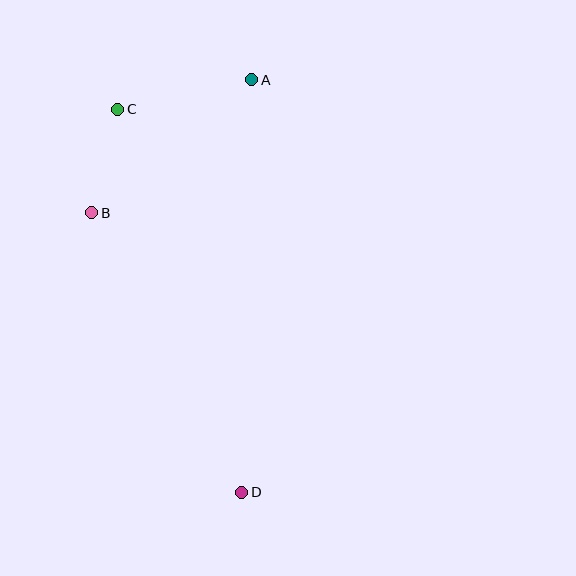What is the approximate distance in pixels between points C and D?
The distance between C and D is approximately 403 pixels.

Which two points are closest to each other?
Points B and C are closest to each other.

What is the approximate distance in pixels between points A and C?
The distance between A and C is approximately 137 pixels.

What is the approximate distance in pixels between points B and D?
The distance between B and D is approximately 317 pixels.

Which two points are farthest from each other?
Points A and D are farthest from each other.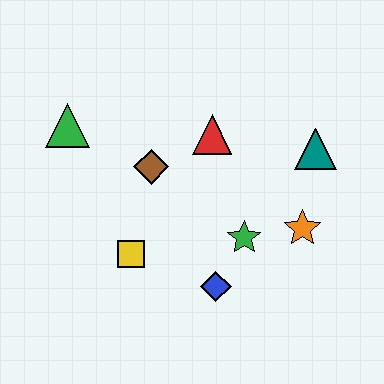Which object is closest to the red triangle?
The brown diamond is closest to the red triangle.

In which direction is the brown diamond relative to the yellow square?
The brown diamond is above the yellow square.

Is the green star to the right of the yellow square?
Yes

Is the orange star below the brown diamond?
Yes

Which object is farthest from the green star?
The green triangle is farthest from the green star.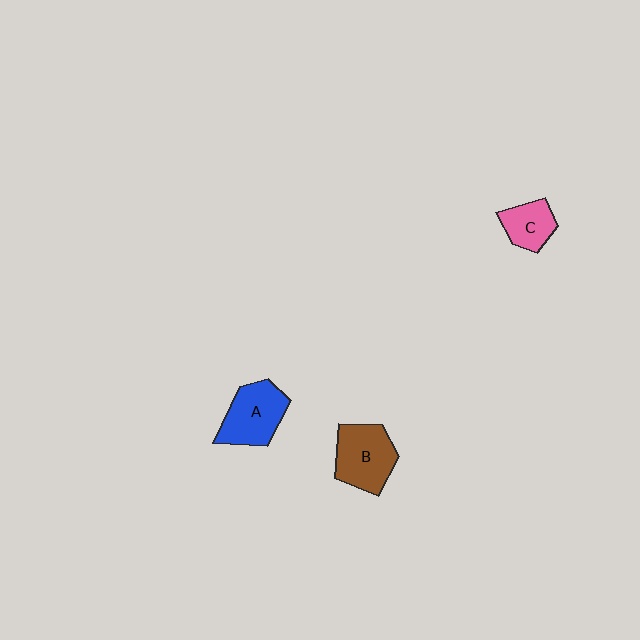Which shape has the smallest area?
Shape C (pink).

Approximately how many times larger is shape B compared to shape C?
Approximately 1.6 times.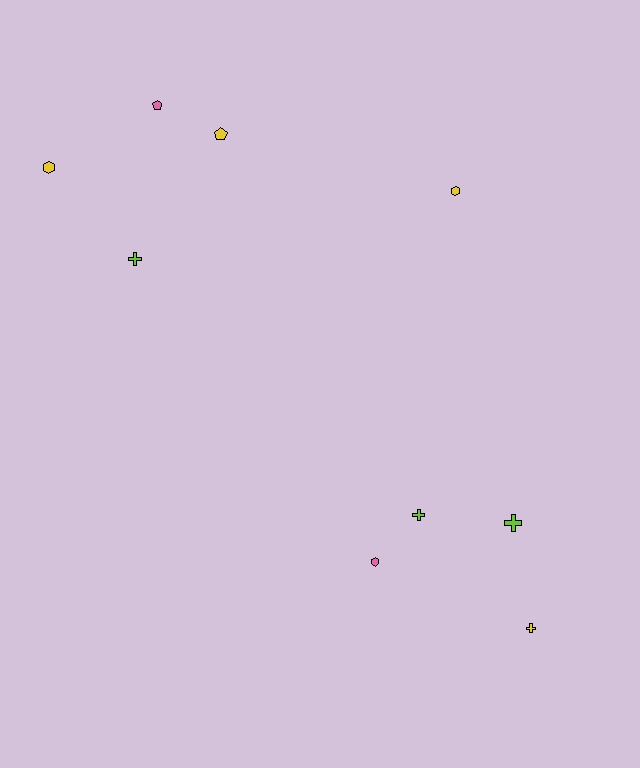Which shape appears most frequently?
Cross, with 4 objects.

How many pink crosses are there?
There are no pink crosses.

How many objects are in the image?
There are 9 objects.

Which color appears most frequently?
Yellow, with 4 objects.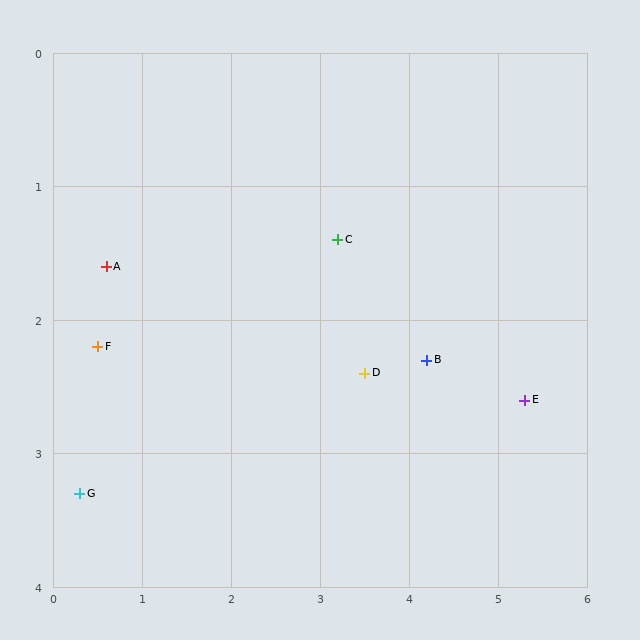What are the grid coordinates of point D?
Point D is at approximately (3.5, 2.4).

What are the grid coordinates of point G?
Point G is at approximately (0.3, 3.3).